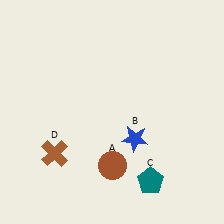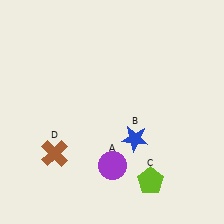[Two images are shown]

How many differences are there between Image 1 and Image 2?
There are 2 differences between the two images.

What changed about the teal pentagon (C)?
In Image 1, C is teal. In Image 2, it changed to lime.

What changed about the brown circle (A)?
In Image 1, A is brown. In Image 2, it changed to purple.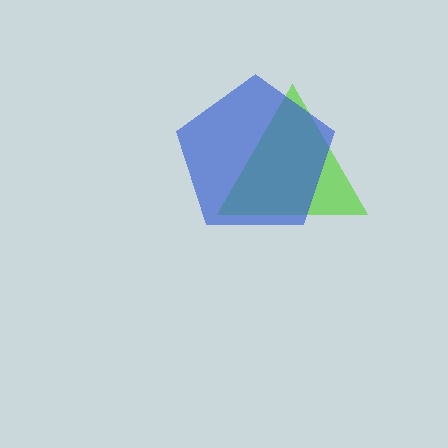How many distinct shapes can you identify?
There are 2 distinct shapes: a lime triangle, a blue pentagon.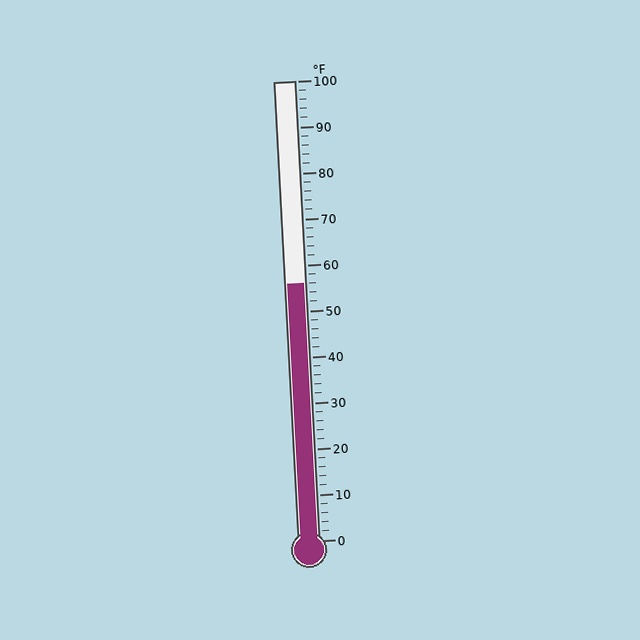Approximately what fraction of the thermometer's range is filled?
The thermometer is filled to approximately 55% of its range.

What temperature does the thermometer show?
The thermometer shows approximately 56°F.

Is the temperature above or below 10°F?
The temperature is above 10°F.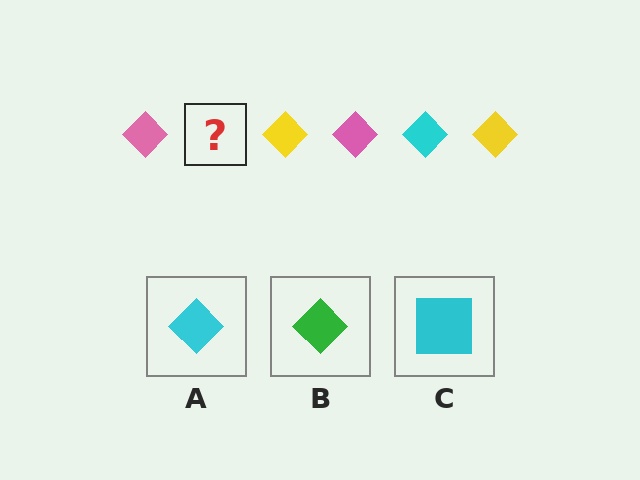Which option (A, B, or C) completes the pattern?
A.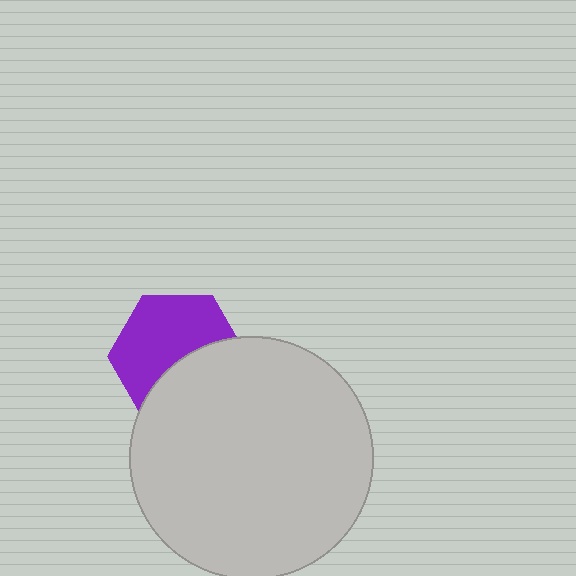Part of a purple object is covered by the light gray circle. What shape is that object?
It is a hexagon.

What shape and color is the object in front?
The object in front is a light gray circle.